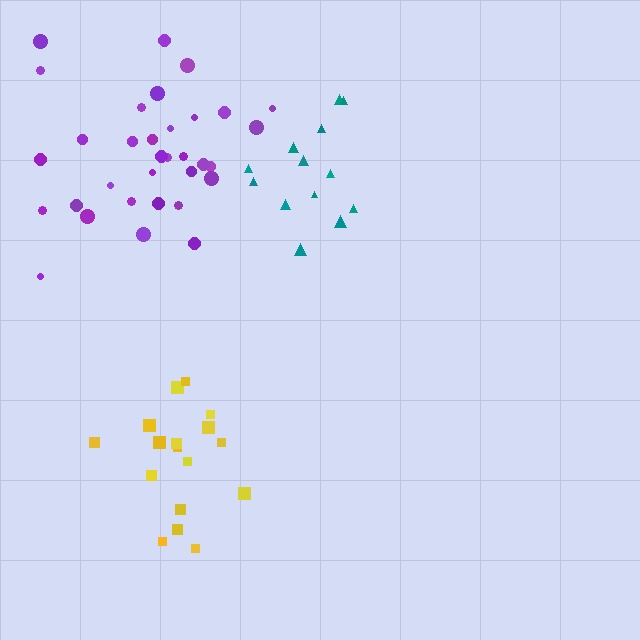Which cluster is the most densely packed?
Teal.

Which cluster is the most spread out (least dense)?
Yellow.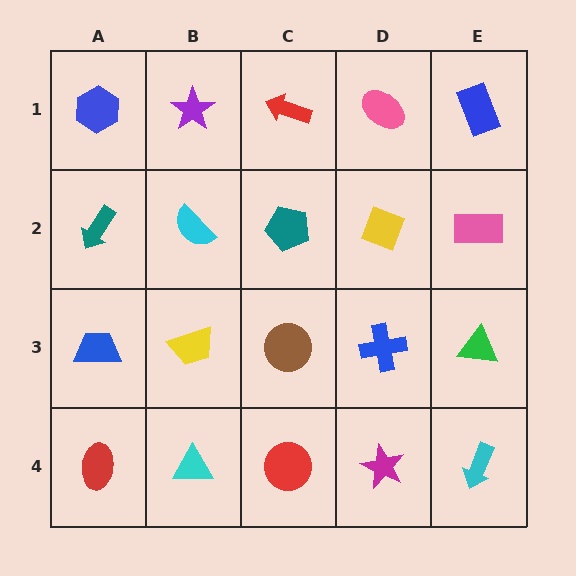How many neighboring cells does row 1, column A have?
2.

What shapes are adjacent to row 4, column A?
A blue trapezoid (row 3, column A), a cyan triangle (row 4, column B).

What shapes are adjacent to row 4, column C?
A brown circle (row 3, column C), a cyan triangle (row 4, column B), a magenta star (row 4, column D).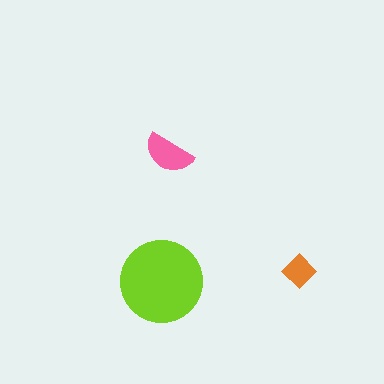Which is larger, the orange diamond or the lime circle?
The lime circle.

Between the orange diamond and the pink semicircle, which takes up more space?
The pink semicircle.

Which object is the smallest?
The orange diamond.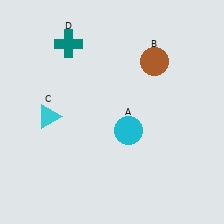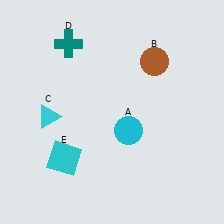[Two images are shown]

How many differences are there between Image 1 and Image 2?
There is 1 difference between the two images.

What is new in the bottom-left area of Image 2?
A cyan square (E) was added in the bottom-left area of Image 2.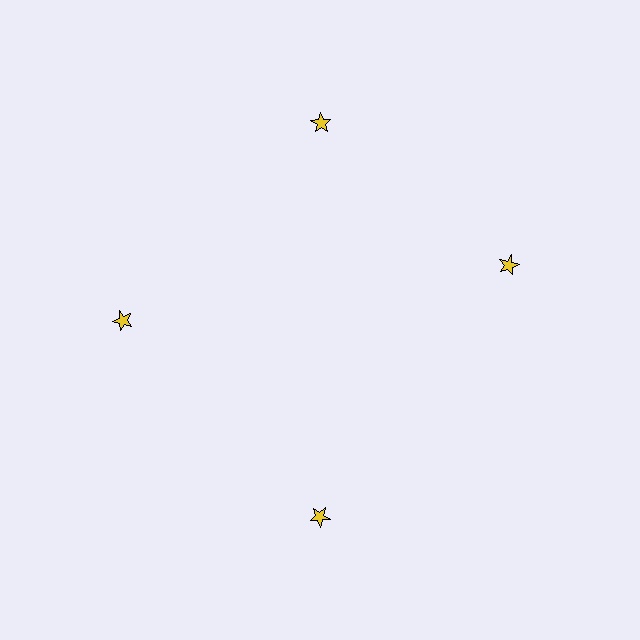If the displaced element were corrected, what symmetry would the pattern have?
It would have 4-fold rotational symmetry — the pattern would map onto itself every 90 degrees.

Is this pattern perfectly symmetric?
No. The 4 yellow stars are arranged in a ring, but one element near the 3 o'clock position is rotated out of alignment along the ring, breaking the 4-fold rotational symmetry.